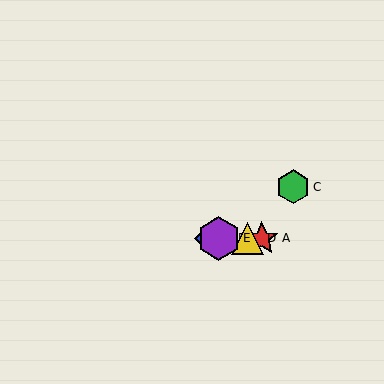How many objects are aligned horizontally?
4 objects (A, B, D, E) are aligned horizontally.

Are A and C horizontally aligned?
No, A is at y≈239 and C is at y≈187.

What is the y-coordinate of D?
Object D is at y≈239.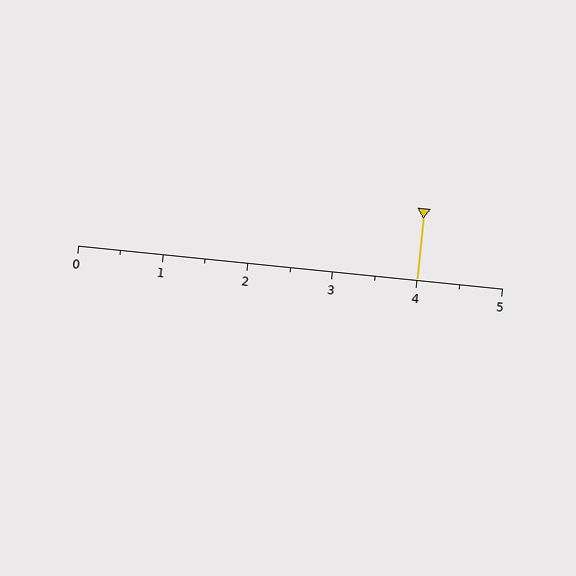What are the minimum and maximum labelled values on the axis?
The axis runs from 0 to 5.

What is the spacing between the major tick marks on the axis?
The major ticks are spaced 1 apart.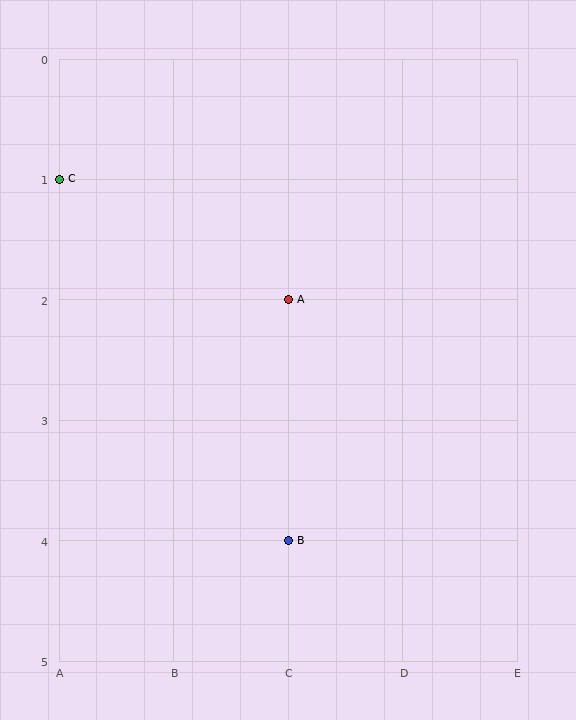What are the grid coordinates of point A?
Point A is at grid coordinates (C, 2).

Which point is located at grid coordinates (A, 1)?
Point C is at (A, 1).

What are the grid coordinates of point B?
Point B is at grid coordinates (C, 4).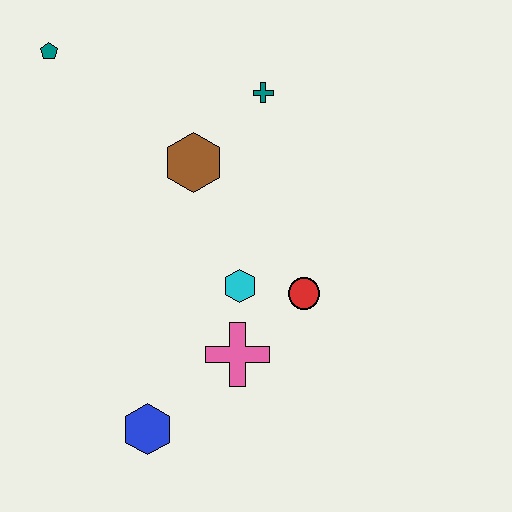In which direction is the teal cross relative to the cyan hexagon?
The teal cross is above the cyan hexagon.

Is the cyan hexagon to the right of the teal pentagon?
Yes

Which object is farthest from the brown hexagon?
The blue hexagon is farthest from the brown hexagon.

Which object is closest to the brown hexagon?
The teal cross is closest to the brown hexagon.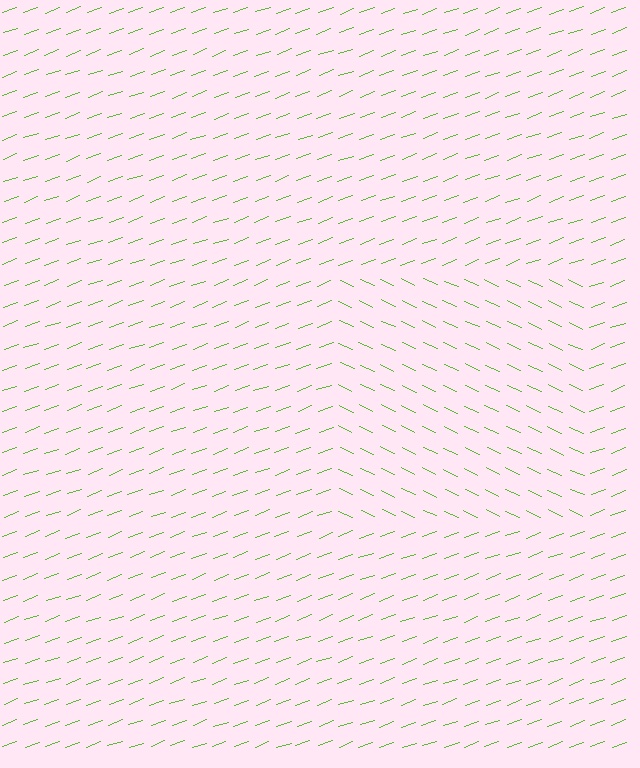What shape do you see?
I see a rectangle.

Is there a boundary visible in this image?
Yes, there is a texture boundary formed by a change in line orientation.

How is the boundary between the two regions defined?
The boundary is defined purely by a change in line orientation (approximately 45 degrees difference). All lines are the same color and thickness.